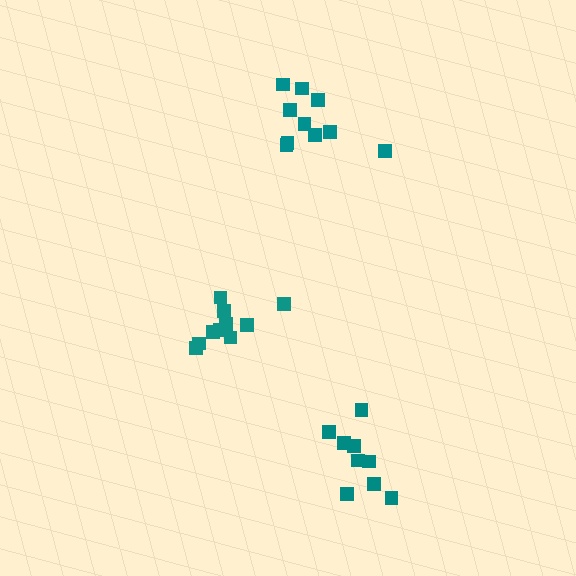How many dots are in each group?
Group 1: 11 dots, Group 2: 10 dots, Group 3: 9 dots (30 total).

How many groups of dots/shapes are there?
There are 3 groups.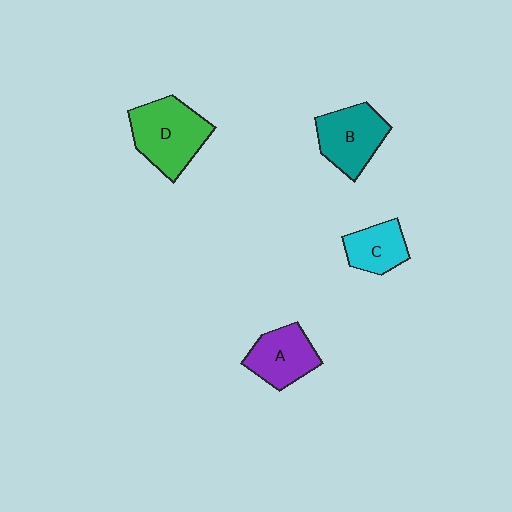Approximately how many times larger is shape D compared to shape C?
Approximately 1.7 times.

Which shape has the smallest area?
Shape C (cyan).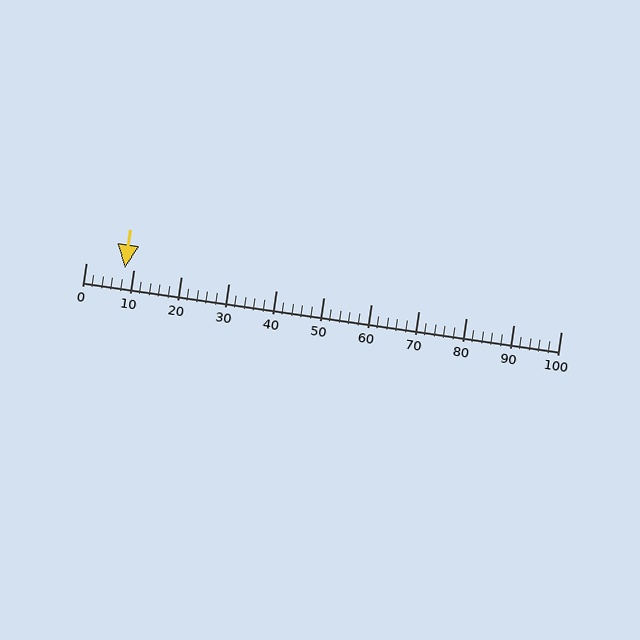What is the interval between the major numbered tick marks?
The major tick marks are spaced 10 units apart.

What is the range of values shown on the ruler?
The ruler shows values from 0 to 100.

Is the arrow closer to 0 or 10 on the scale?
The arrow is closer to 10.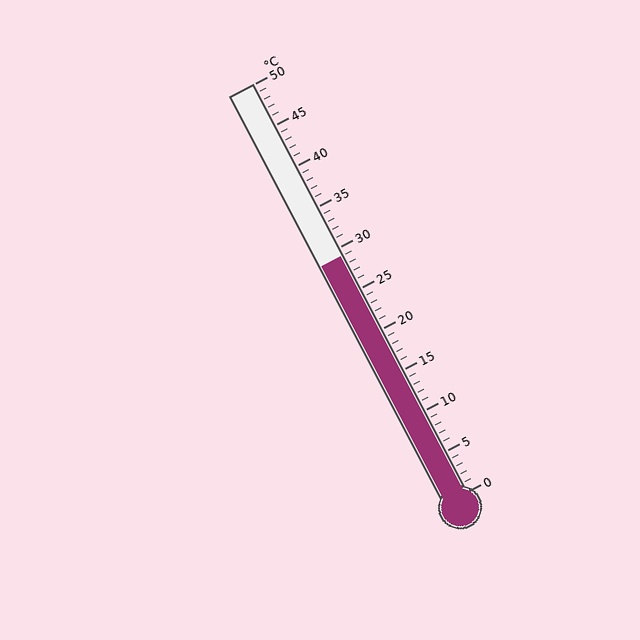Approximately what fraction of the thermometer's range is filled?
The thermometer is filled to approximately 60% of its range.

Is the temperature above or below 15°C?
The temperature is above 15°C.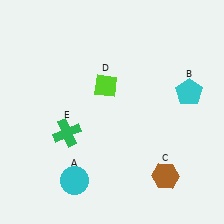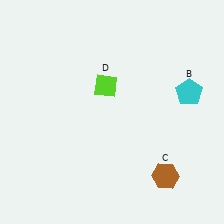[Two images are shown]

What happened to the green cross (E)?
The green cross (E) was removed in Image 2. It was in the bottom-left area of Image 1.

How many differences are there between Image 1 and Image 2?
There are 2 differences between the two images.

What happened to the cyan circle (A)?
The cyan circle (A) was removed in Image 2. It was in the bottom-left area of Image 1.